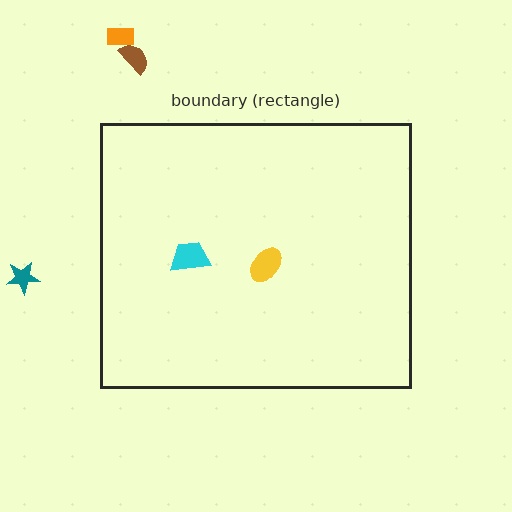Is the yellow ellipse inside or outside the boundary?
Inside.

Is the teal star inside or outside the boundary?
Outside.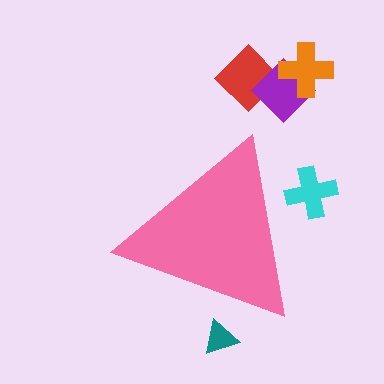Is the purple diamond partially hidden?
No, the purple diamond is fully visible.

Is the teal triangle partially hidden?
Yes, the teal triangle is partially hidden behind the pink triangle.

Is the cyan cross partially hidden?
Yes, the cyan cross is partially hidden behind the pink triangle.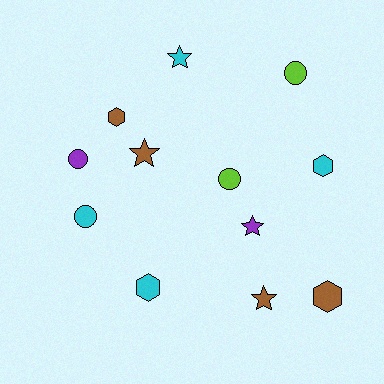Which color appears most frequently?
Brown, with 4 objects.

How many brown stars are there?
There are 2 brown stars.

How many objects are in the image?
There are 12 objects.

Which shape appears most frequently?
Hexagon, with 4 objects.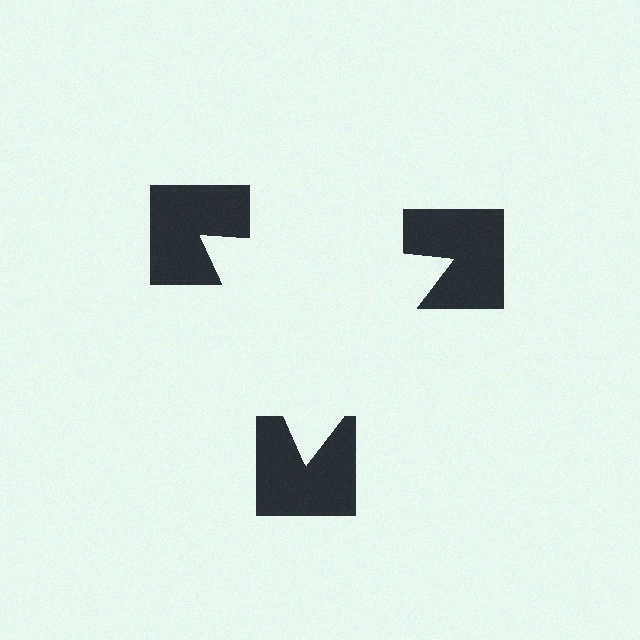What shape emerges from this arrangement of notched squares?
An illusory triangle — its edges are inferred from the aligned wedge cuts in the notched squares, not physically drawn.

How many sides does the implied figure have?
3 sides.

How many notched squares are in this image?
There are 3 — one at each vertex of the illusory triangle.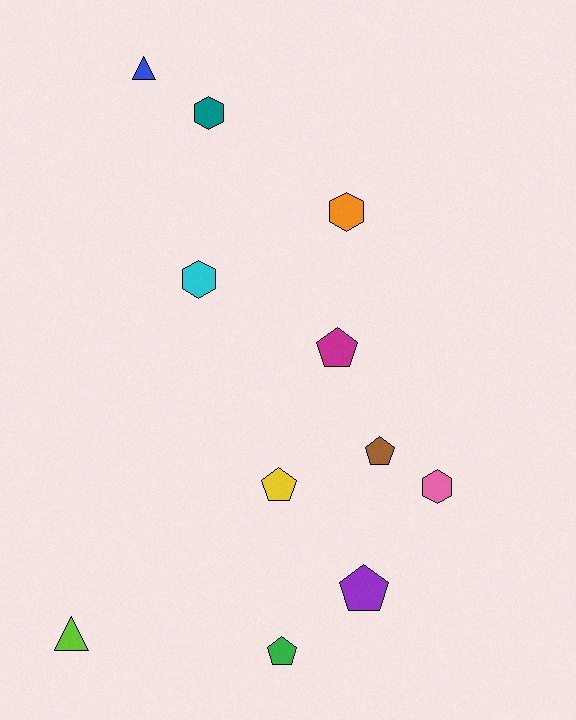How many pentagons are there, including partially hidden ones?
There are 5 pentagons.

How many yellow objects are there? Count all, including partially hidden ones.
There is 1 yellow object.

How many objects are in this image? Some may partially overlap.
There are 11 objects.